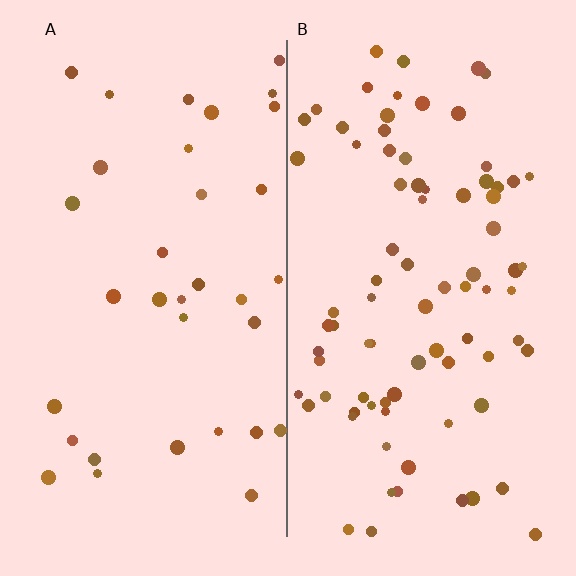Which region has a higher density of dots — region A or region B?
B (the right).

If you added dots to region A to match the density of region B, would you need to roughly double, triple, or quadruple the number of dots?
Approximately double.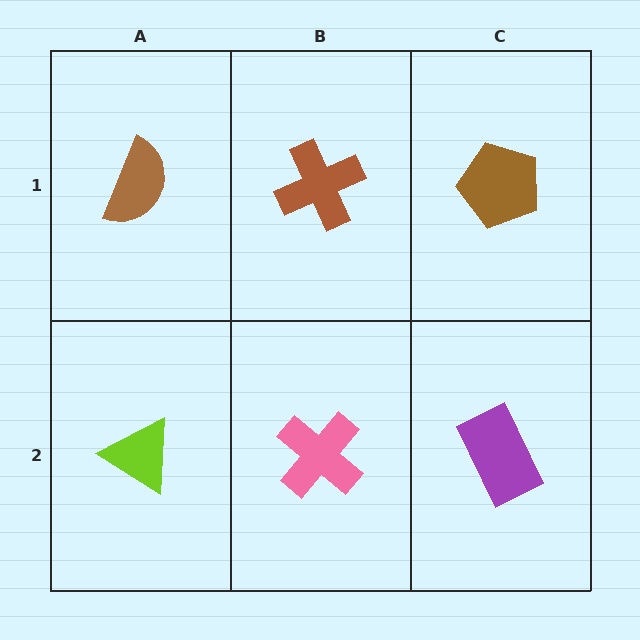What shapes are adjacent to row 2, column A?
A brown semicircle (row 1, column A), a pink cross (row 2, column B).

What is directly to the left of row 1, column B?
A brown semicircle.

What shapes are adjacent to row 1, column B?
A pink cross (row 2, column B), a brown semicircle (row 1, column A), a brown pentagon (row 1, column C).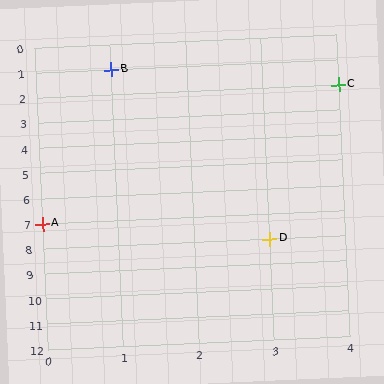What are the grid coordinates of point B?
Point B is at grid coordinates (1, 1).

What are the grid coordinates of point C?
Point C is at grid coordinates (4, 2).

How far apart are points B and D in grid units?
Points B and D are 2 columns and 7 rows apart (about 7.3 grid units diagonally).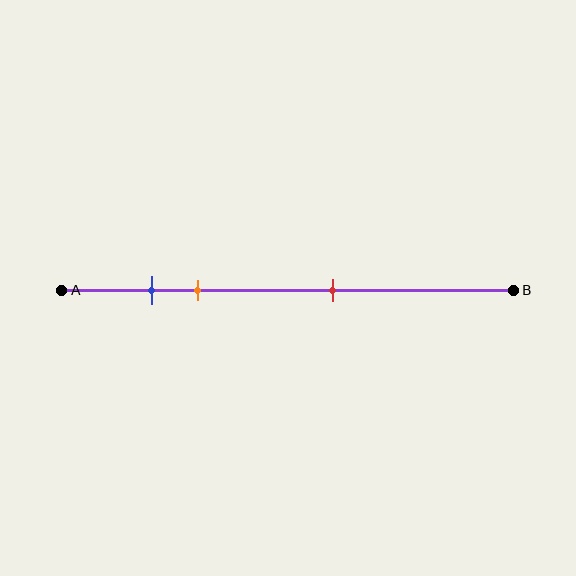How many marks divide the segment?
There are 3 marks dividing the segment.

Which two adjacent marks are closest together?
The blue and orange marks are the closest adjacent pair.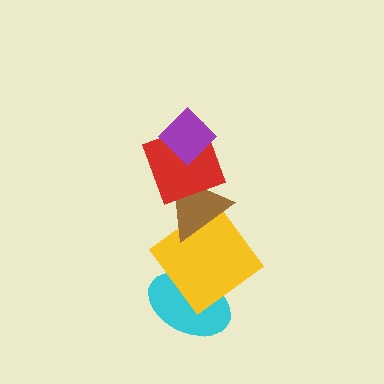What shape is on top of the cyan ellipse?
The yellow diamond is on top of the cyan ellipse.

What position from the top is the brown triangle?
The brown triangle is 3rd from the top.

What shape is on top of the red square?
The purple diamond is on top of the red square.